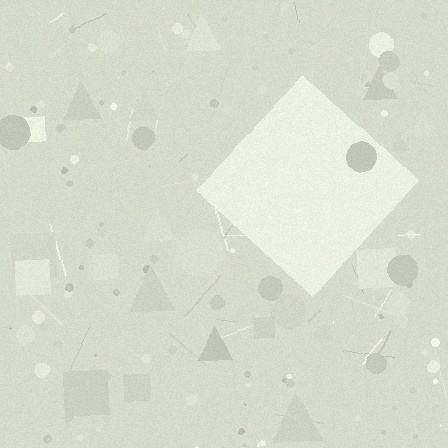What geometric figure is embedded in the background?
A diamond is embedded in the background.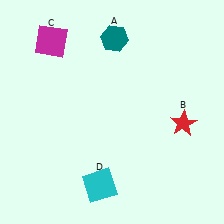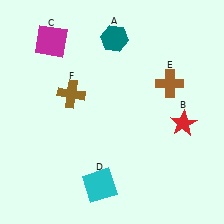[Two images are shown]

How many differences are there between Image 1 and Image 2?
There are 2 differences between the two images.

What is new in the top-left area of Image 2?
A brown cross (F) was added in the top-left area of Image 2.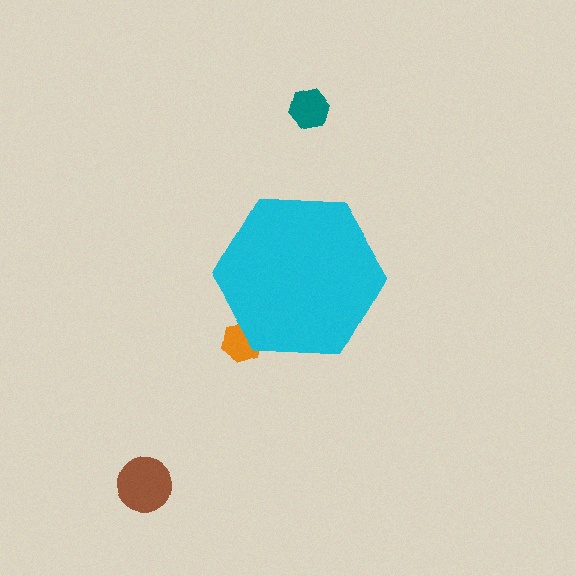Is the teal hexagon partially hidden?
No, the teal hexagon is fully visible.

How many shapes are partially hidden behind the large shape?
1 shape is partially hidden.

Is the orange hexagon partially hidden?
Yes, the orange hexagon is partially hidden behind the cyan hexagon.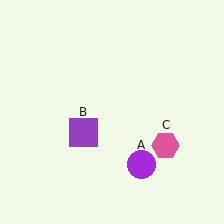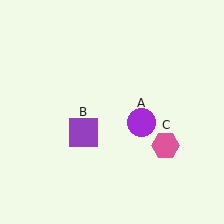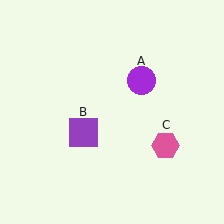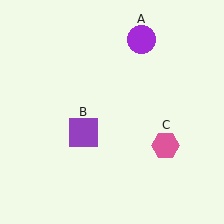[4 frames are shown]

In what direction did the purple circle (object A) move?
The purple circle (object A) moved up.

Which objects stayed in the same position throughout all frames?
Purple square (object B) and pink hexagon (object C) remained stationary.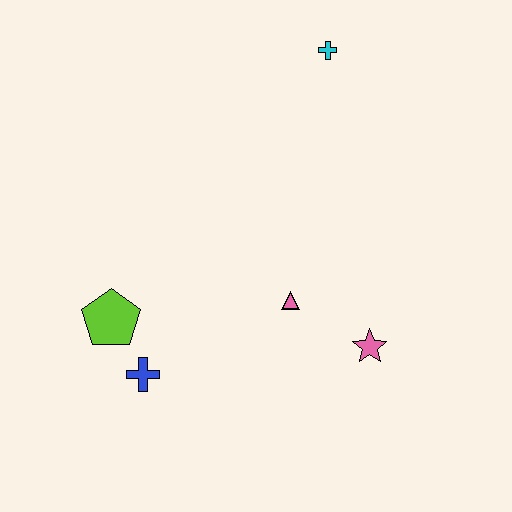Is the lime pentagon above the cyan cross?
No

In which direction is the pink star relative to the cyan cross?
The pink star is below the cyan cross.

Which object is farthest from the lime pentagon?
The cyan cross is farthest from the lime pentagon.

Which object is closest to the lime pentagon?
The blue cross is closest to the lime pentagon.